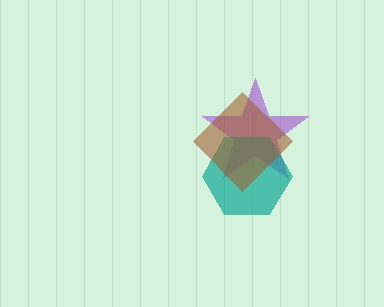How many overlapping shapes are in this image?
There are 3 overlapping shapes in the image.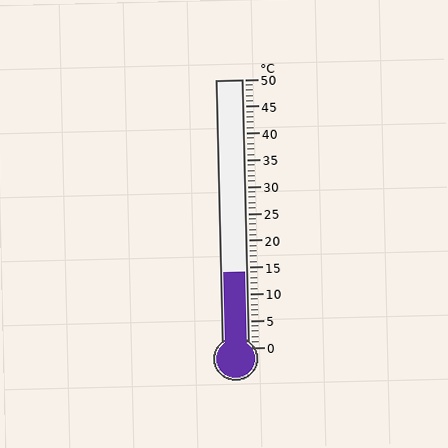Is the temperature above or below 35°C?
The temperature is below 35°C.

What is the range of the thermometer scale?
The thermometer scale ranges from 0°C to 50°C.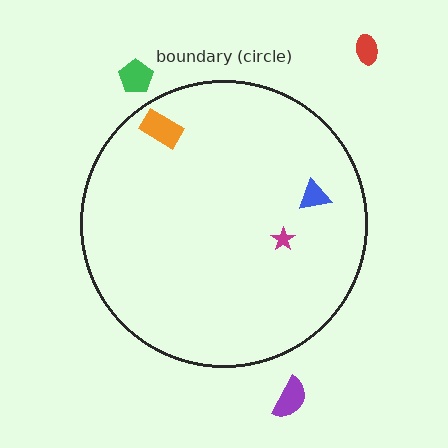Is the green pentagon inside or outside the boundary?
Outside.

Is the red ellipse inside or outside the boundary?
Outside.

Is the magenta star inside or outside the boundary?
Inside.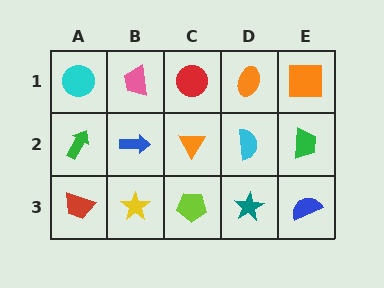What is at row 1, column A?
A cyan circle.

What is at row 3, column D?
A teal star.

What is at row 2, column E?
A green trapezoid.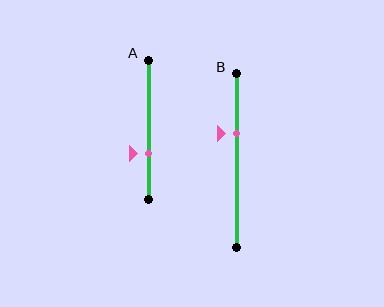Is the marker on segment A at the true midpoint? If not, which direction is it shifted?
No, the marker on segment A is shifted downward by about 17% of the segment length.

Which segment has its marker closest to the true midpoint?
Segment B has its marker closest to the true midpoint.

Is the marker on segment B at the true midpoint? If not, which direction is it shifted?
No, the marker on segment B is shifted upward by about 15% of the segment length.